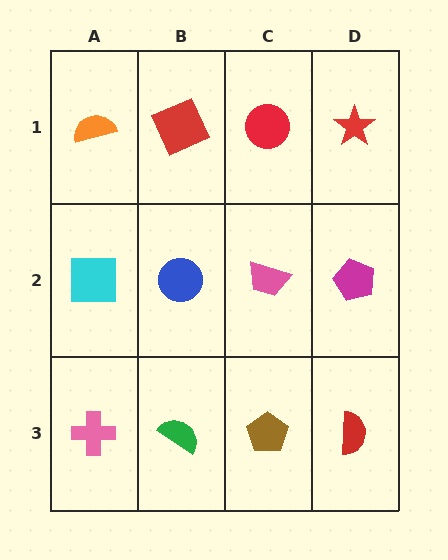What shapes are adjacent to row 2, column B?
A red square (row 1, column B), a green semicircle (row 3, column B), a cyan square (row 2, column A), a pink trapezoid (row 2, column C).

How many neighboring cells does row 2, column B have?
4.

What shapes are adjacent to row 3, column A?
A cyan square (row 2, column A), a green semicircle (row 3, column B).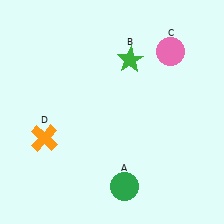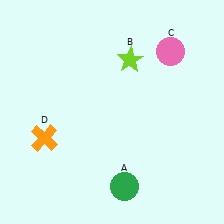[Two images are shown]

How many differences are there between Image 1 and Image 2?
There is 1 difference between the two images.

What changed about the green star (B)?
In Image 1, B is green. In Image 2, it changed to lime.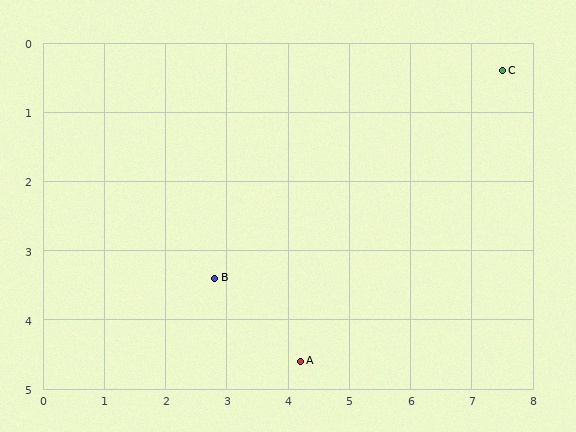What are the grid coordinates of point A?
Point A is at approximately (4.2, 4.6).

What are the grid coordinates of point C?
Point C is at approximately (7.5, 0.4).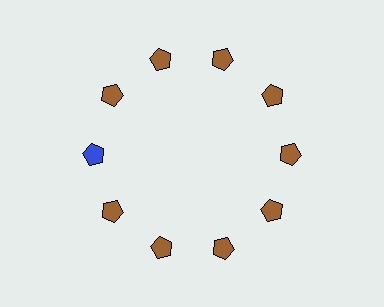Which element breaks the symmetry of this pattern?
The blue pentagon at roughly the 9 o'clock position breaks the symmetry. All other shapes are brown pentagons.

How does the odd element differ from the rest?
It has a different color: blue instead of brown.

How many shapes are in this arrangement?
There are 10 shapes arranged in a ring pattern.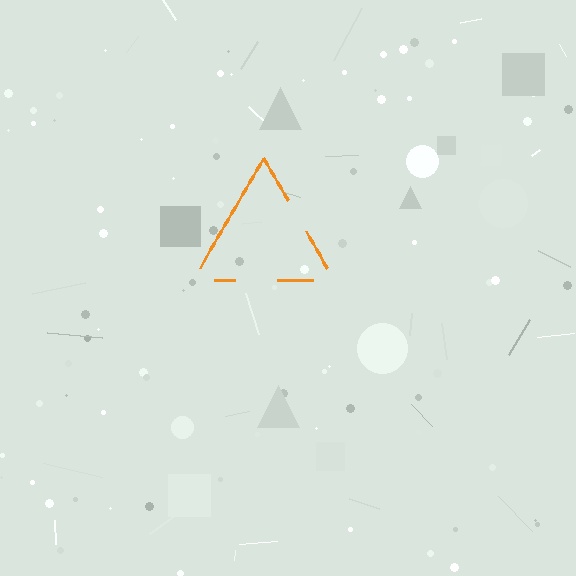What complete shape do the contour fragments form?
The contour fragments form a triangle.